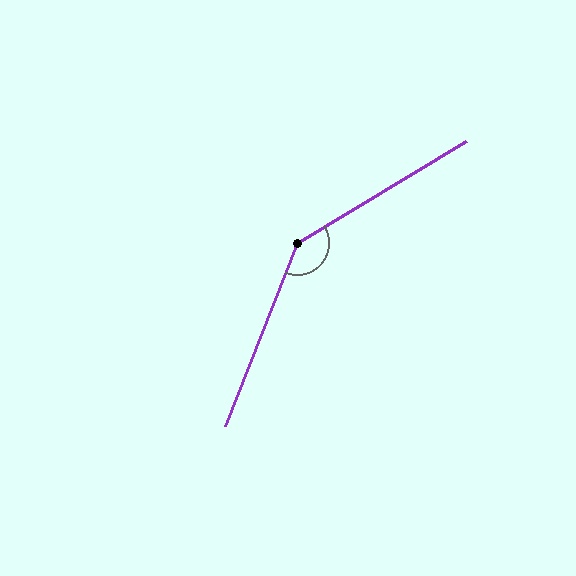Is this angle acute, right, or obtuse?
It is obtuse.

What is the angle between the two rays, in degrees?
Approximately 142 degrees.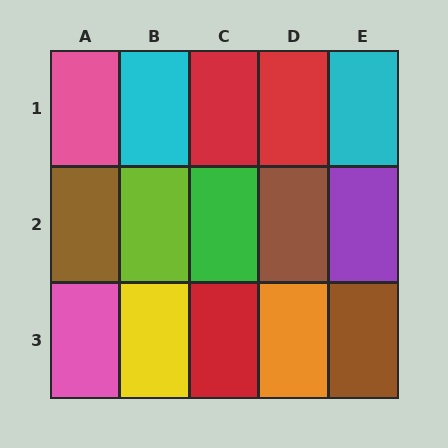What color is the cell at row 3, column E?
Brown.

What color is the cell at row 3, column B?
Yellow.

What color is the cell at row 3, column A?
Pink.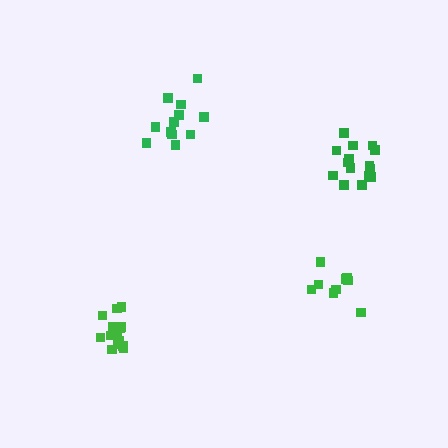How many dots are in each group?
Group 1: 9 dots, Group 2: 12 dots, Group 3: 15 dots, Group 4: 14 dots (50 total).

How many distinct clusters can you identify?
There are 4 distinct clusters.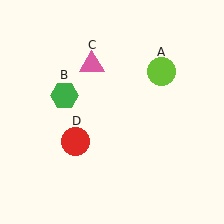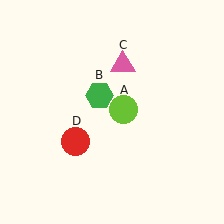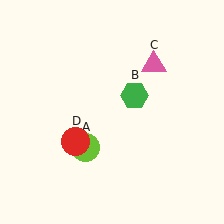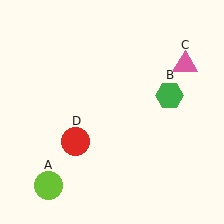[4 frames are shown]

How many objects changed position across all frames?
3 objects changed position: lime circle (object A), green hexagon (object B), pink triangle (object C).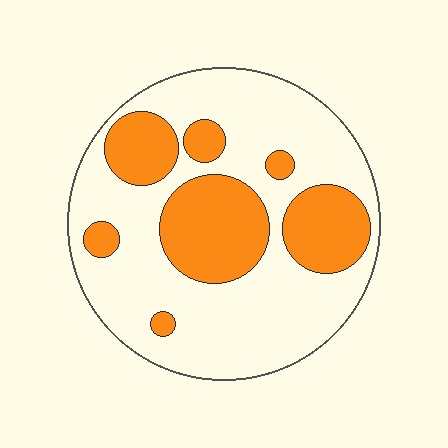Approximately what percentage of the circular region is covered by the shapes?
Approximately 30%.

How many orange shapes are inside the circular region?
7.